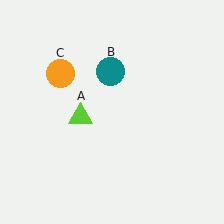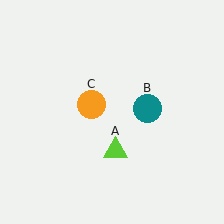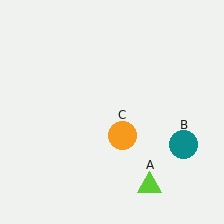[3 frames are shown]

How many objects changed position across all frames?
3 objects changed position: lime triangle (object A), teal circle (object B), orange circle (object C).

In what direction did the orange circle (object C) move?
The orange circle (object C) moved down and to the right.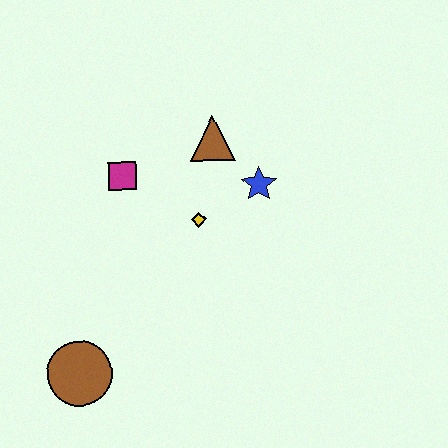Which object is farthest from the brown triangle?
The brown circle is farthest from the brown triangle.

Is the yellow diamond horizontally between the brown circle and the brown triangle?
Yes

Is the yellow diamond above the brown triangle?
No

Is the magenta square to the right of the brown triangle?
No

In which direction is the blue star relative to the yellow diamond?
The blue star is to the right of the yellow diamond.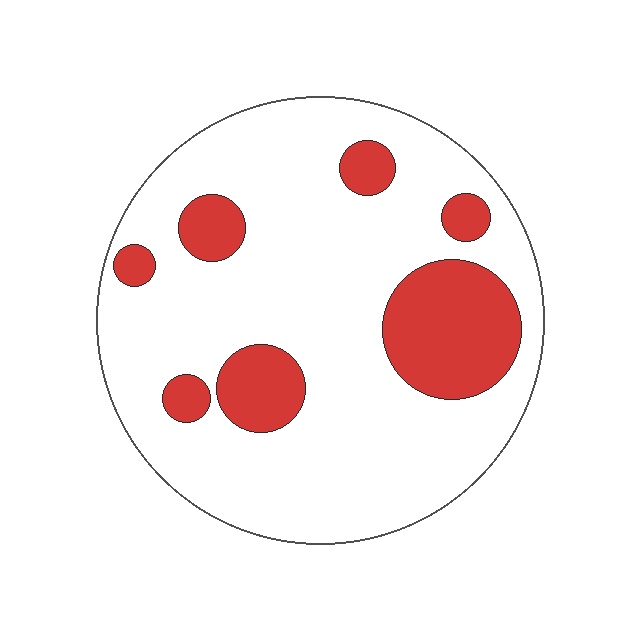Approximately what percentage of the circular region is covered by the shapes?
Approximately 20%.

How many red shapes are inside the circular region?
7.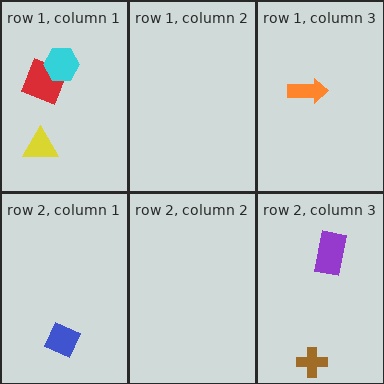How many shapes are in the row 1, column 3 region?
1.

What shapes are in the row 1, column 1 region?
The red square, the yellow triangle, the cyan hexagon.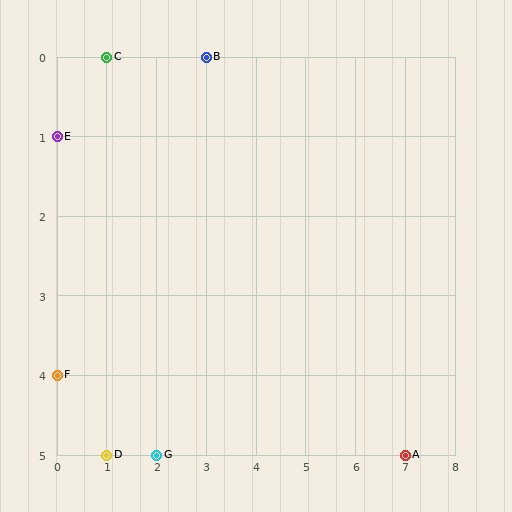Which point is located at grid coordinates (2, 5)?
Point G is at (2, 5).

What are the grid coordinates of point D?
Point D is at grid coordinates (1, 5).